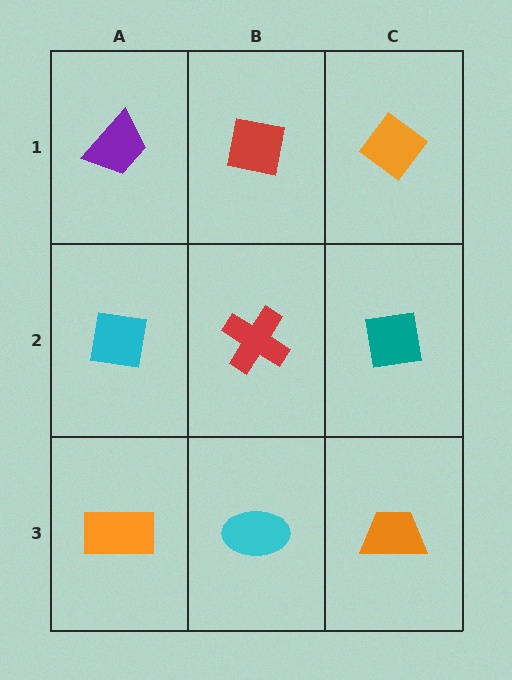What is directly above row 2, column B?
A red square.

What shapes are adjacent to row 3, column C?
A teal square (row 2, column C), a cyan ellipse (row 3, column B).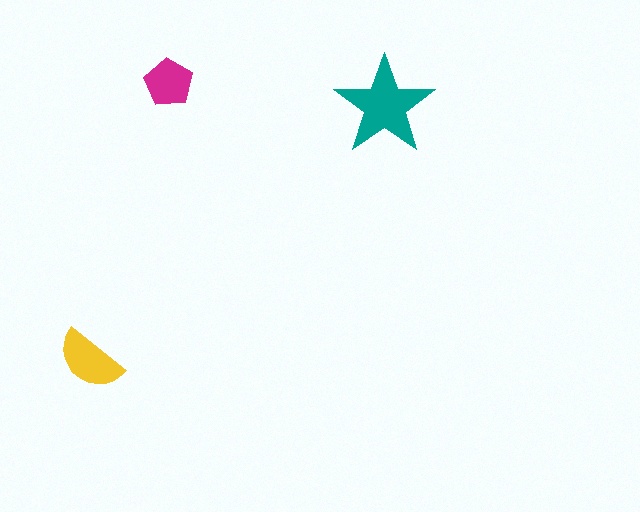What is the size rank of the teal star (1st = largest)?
1st.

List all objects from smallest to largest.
The magenta pentagon, the yellow semicircle, the teal star.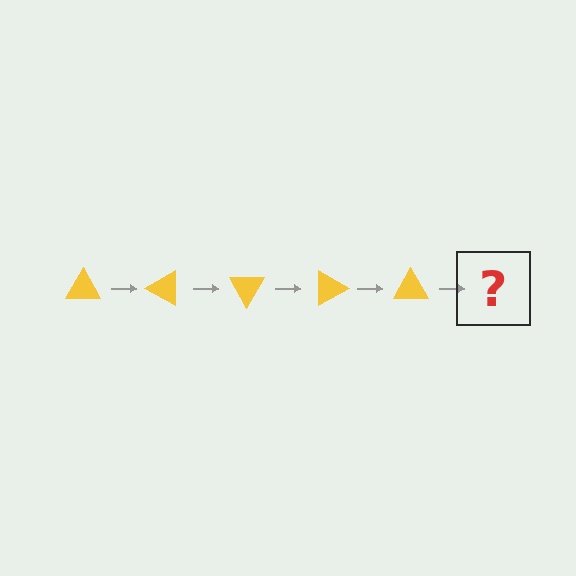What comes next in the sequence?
The next element should be a yellow triangle rotated 150 degrees.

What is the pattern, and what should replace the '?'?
The pattern is that the triangle rotates 30 degrees each step. The '?' should be a yellow triangle rotated 150 degrees.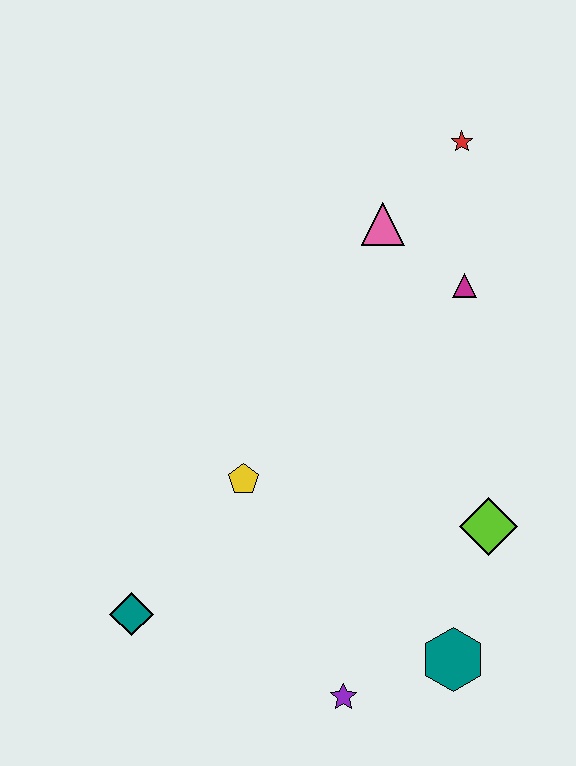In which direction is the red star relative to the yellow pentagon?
The red star is above the yellow pentagon.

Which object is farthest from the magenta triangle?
The teal diamond is farthest from the magenta triangle.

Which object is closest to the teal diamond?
The yellow pentagon is closest to the teal diamond.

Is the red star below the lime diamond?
No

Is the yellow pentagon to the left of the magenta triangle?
Yes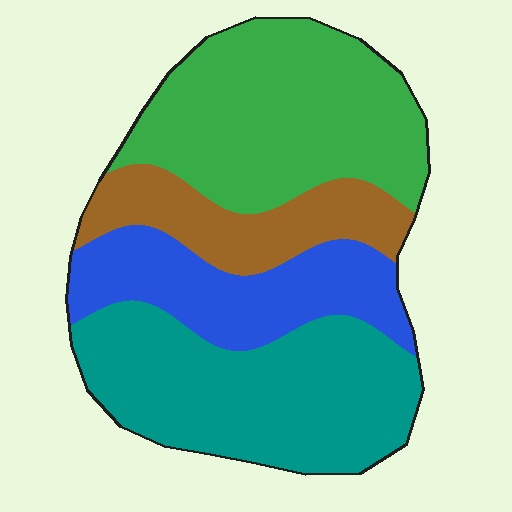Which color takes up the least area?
Brown, at roughly 15%.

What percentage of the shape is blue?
Blue covers 20% of the shape.